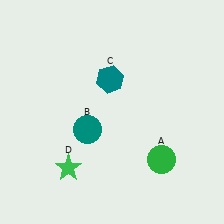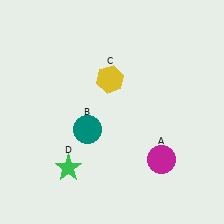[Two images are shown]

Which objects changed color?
A changed from green to magenta. C changed from teal to yellow.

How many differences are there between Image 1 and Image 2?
There are 2 differences between the two images.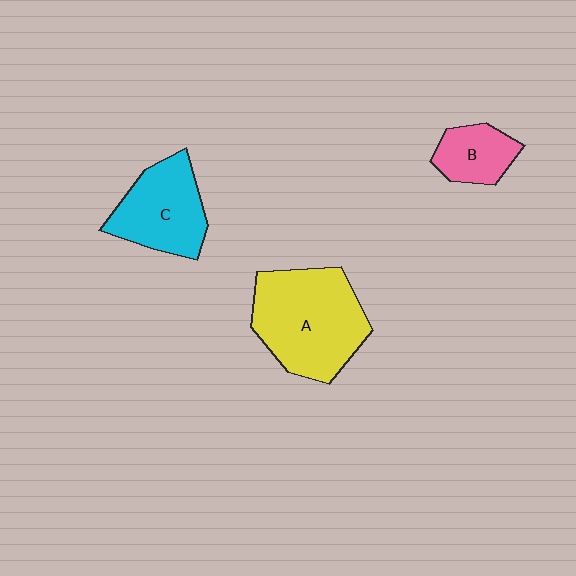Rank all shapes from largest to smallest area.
From largest to smallest: A (yellow), C (cyan), B (pink).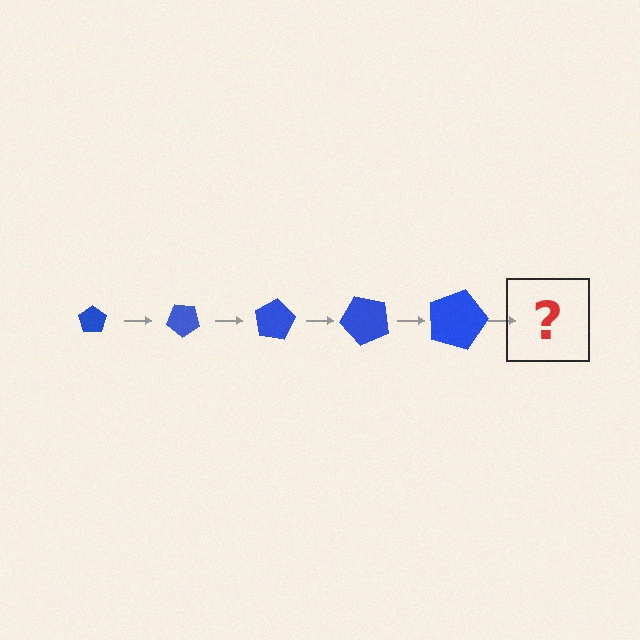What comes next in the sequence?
The next element should be a pentagon, larger than the previous one and rotated 200 degrees from the start.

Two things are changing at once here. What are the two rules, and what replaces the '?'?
The two rules are that the pentagon grows larger each step and it rotates 40 degrees each step. The '?' should be a pentagon, larger than the previous one and rotated 200 degrees from the start.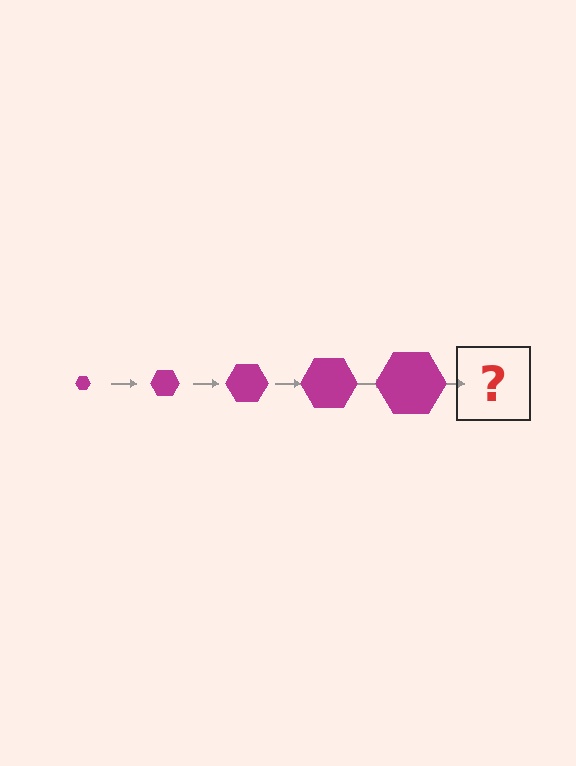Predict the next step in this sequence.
The next step is a magenta hexagon, larger than the previous one.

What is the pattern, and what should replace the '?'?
The pattern is that the hexagon gets progressively larger each step. The '?' should be a magenta hexagon, larger than the previous one.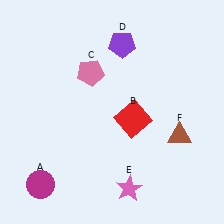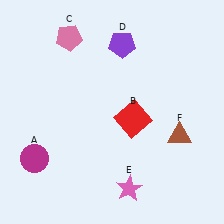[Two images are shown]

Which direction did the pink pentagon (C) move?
The pink pentagon (C) moved up.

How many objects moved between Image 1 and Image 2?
2 objects moved between the two images.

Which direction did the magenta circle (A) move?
The magenta circle (A) moved up.